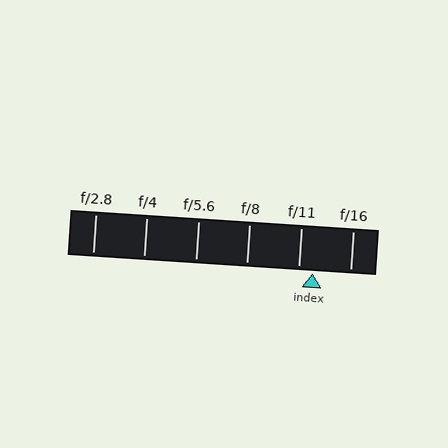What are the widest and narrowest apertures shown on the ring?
The widest aperture shown is f/2.8 and the narrowest is f/16.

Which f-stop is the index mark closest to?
The index mark is closest to f/11.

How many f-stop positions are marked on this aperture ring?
There are 6 f-stop positions marked.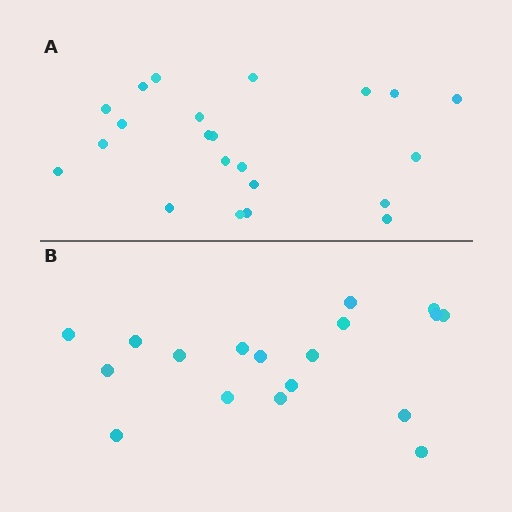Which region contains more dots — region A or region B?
Region A (the top region) has more dots.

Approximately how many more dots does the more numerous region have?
Region A has about 4 more dots than region B.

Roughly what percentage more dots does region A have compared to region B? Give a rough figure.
About 20% more.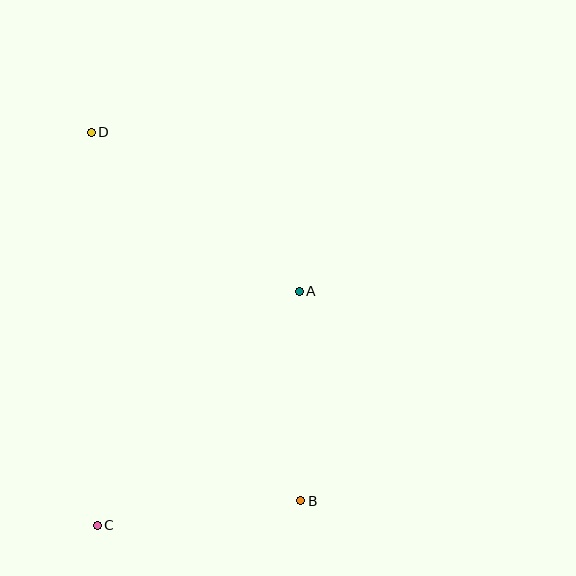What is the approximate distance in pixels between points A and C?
The distance between A and C is approximately 309 pixels.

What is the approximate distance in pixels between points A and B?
The distance between A and B is approximately 210 pixels.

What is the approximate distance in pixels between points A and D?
The distance between A and D is approximately 262 pixels.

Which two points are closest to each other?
Points B and C are closest to each other.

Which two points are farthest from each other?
Points B and D are farthest from each other.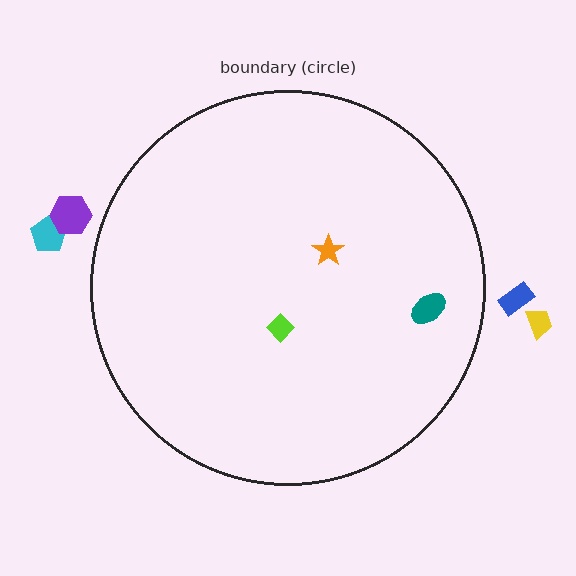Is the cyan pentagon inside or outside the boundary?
Outside.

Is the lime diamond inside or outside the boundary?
Inside.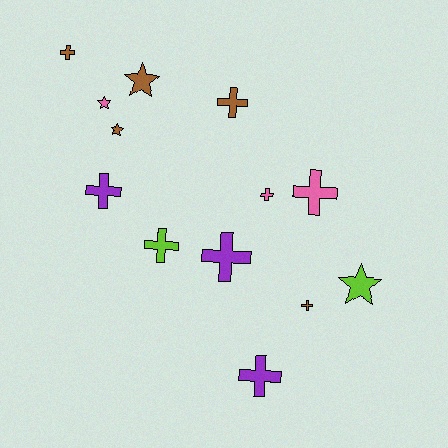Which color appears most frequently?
Brown, with 5 objects.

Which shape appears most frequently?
Cross, with 9 objects.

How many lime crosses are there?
There is 1 lime cross.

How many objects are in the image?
There are 13 objects.